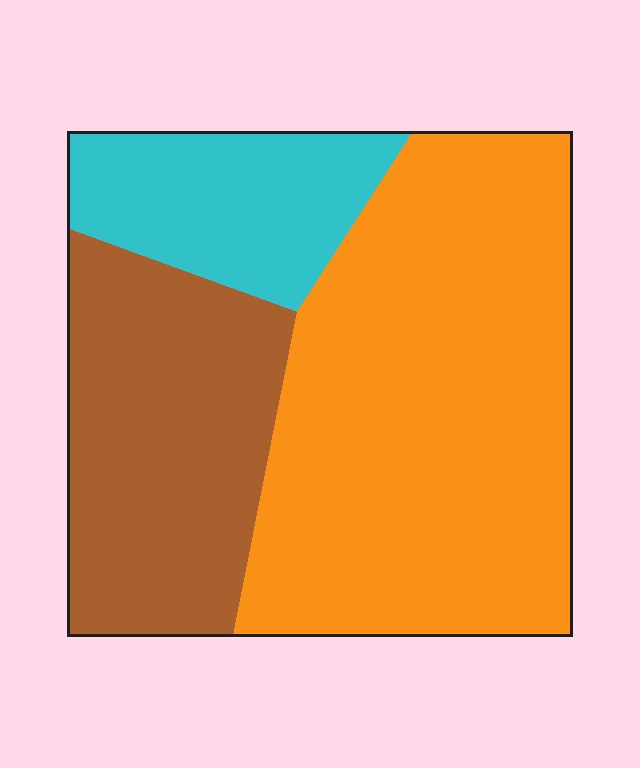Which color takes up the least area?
Cyan, at roughly 15%.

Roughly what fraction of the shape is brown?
Brown covers 29% of the shape.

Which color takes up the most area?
Orange, at roughly 55%.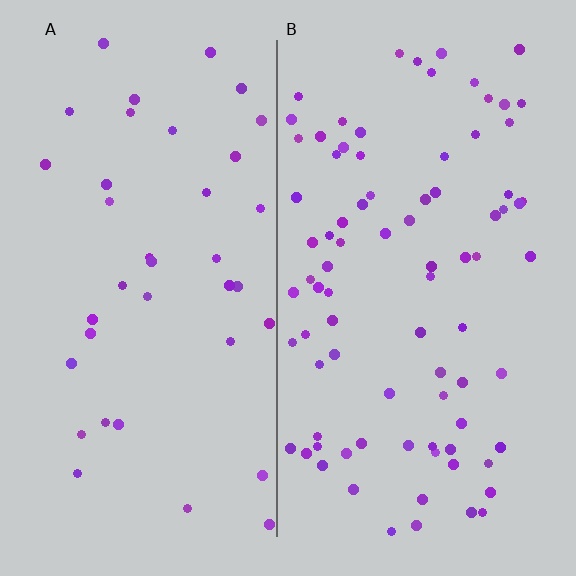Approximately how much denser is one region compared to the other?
Approximately 2.2× — region B over region A.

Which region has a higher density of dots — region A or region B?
B (the right).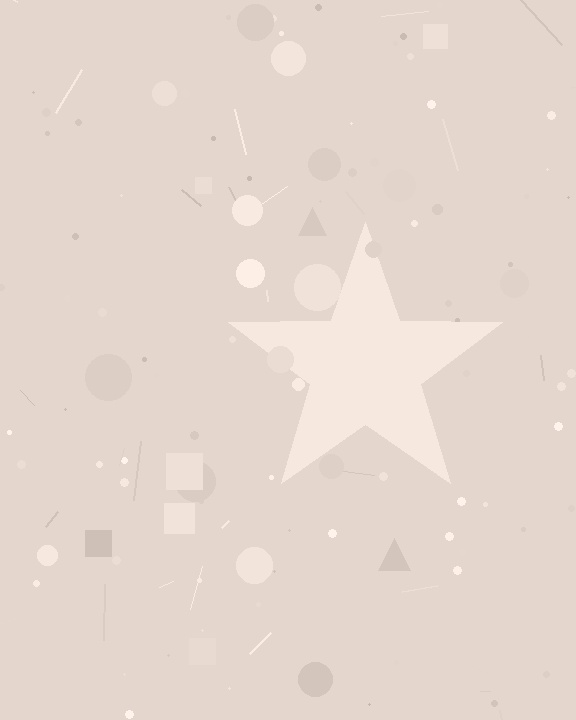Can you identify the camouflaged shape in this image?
The camouflaged shape is a star.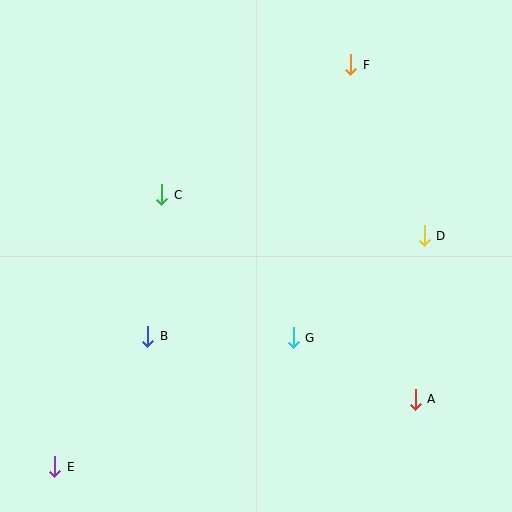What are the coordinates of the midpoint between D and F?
The midpoint between D and F is at (387, 150).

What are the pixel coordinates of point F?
Point F is at (351, 65).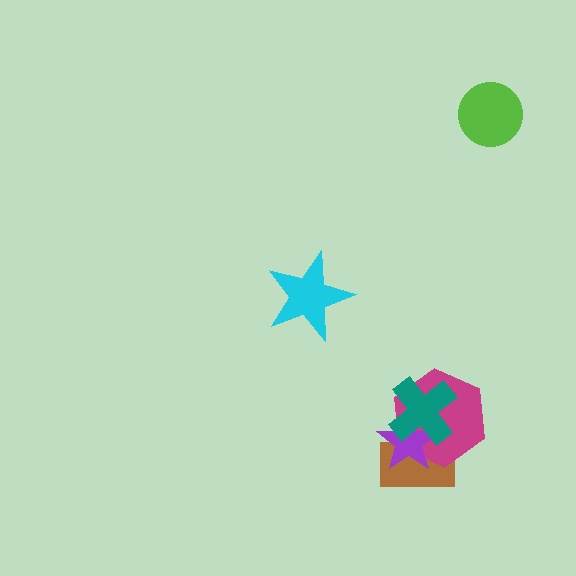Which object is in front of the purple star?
The teal cross is in front of the purple star.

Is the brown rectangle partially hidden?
Yes, it is partially covered by another shape.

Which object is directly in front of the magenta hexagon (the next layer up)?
The purple star is directly in front of the magenta hexagon.